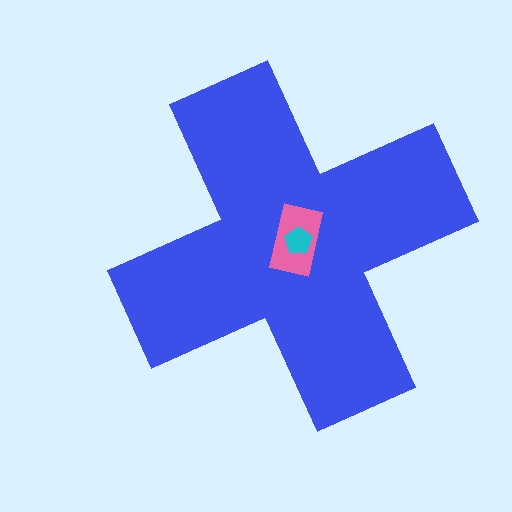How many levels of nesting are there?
3.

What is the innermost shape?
The cyan pentagon.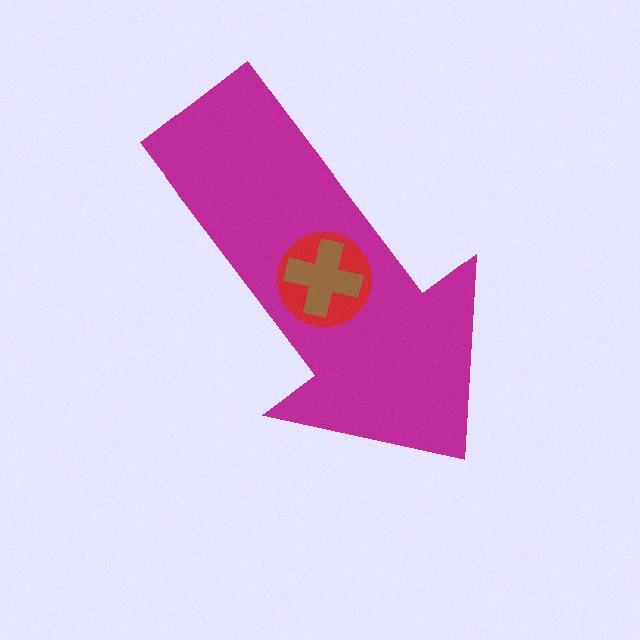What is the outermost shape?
The magenta arrow.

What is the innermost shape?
The brown cross.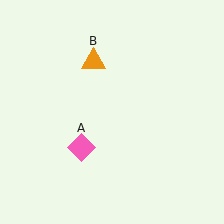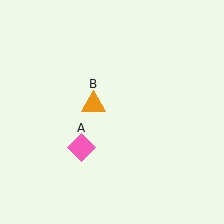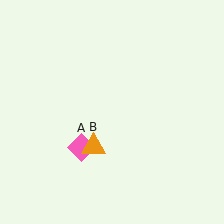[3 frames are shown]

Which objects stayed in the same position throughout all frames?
Pink diamond (object A) remained stationary.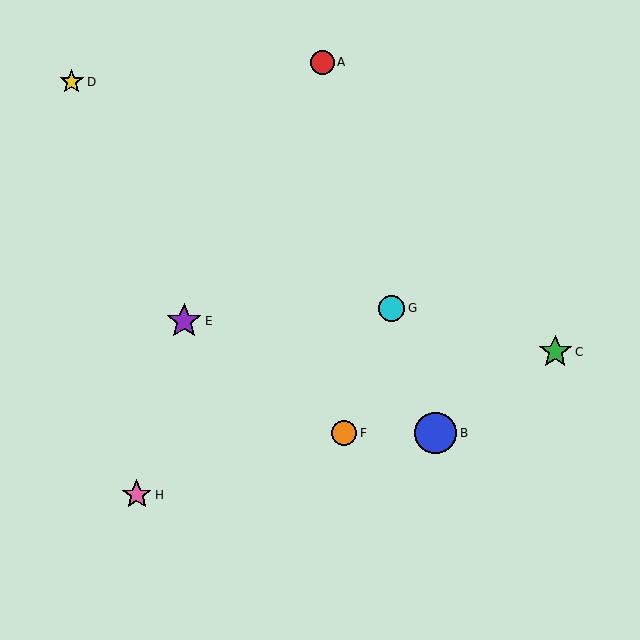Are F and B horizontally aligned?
Yes, both are at y≈433.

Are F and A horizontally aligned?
No, F is at y≈433 and A is at y≈62.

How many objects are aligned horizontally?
2 objects (B, F) are aligned horizontally.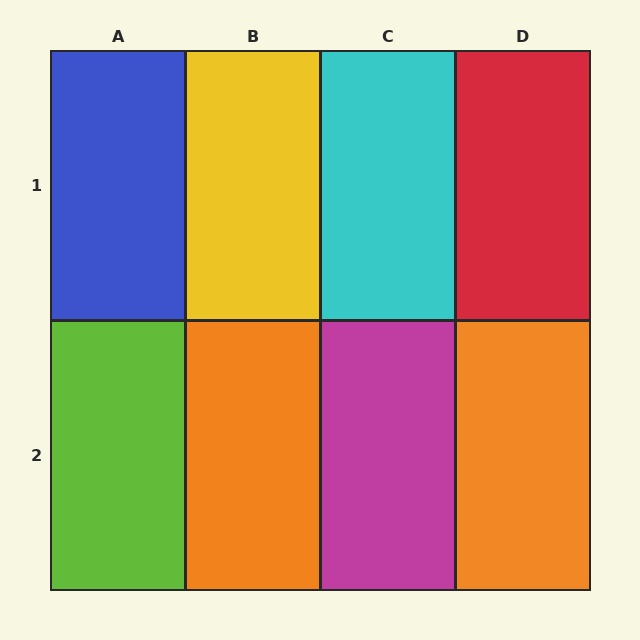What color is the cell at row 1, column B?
Yellow.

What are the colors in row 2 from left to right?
Lime, orange, magenta, orange.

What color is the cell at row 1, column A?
Blue.